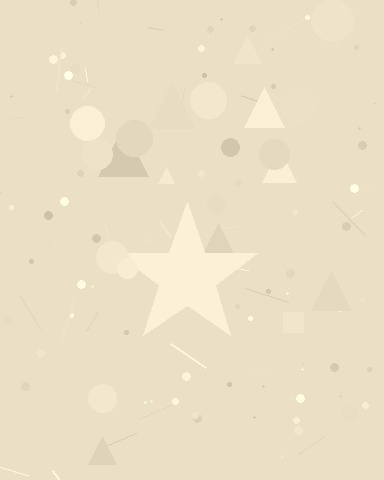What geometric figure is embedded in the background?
A star is embedded in the background.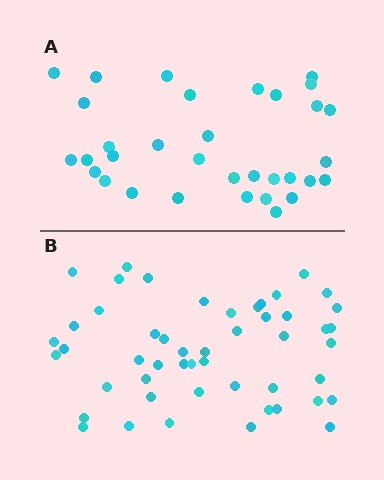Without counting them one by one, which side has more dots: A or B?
Region B (the bottom region) has more dots.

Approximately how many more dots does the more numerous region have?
Region B has approximately 15 more dots than region A.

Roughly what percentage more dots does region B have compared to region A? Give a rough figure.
About 50% more.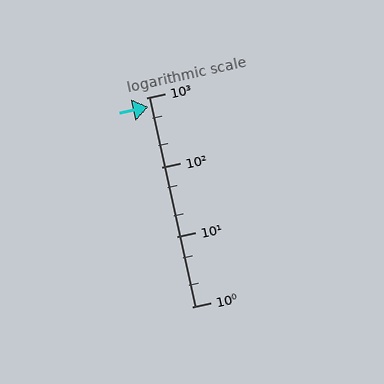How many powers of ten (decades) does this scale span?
The scale spans 3 decades, from 1 to 1000.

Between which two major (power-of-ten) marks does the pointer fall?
The pointer is between 100 and 1000.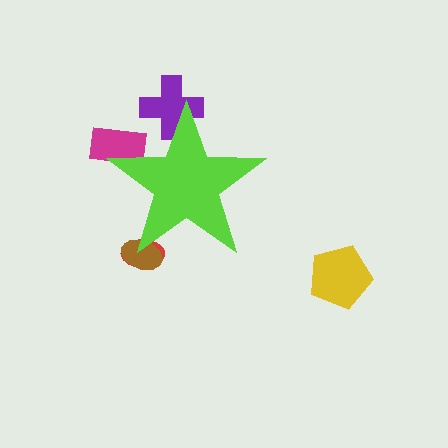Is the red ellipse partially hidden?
Yes, the red ellipse is partially hidden behind the lime star.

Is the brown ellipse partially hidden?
Yes, the brown ellipse is partially hidden behind the lime star.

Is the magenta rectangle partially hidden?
Yes, the magenta rectangle is partially hidden behind the lime star.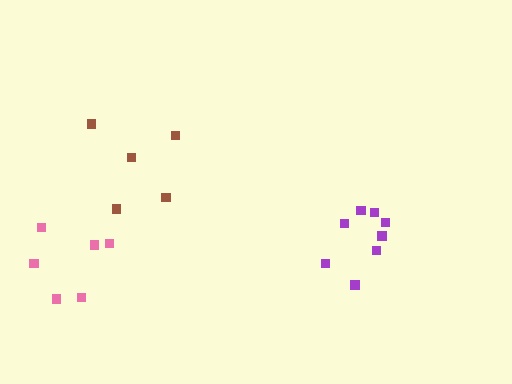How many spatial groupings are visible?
There are 3 spatial groupings.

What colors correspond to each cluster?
The clusters are colored: purple, brown, pink.